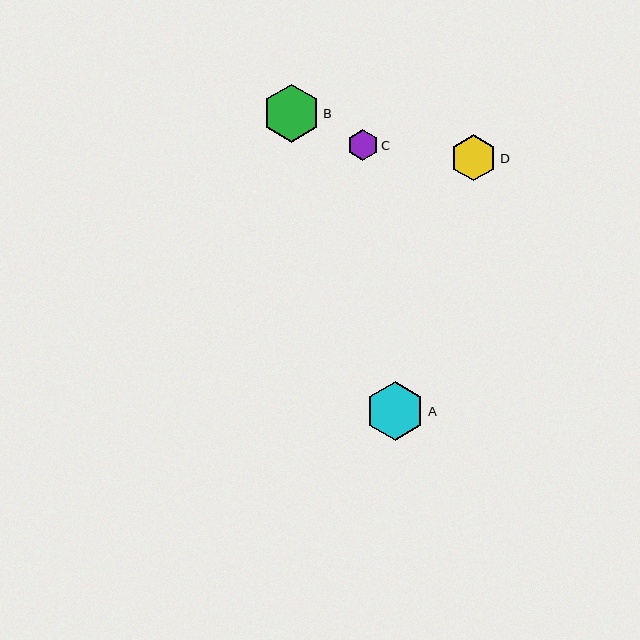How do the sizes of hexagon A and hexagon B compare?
Hexagon A and hexagon B are approximately the same size.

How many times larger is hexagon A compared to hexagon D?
Hexagon A is approximately 1.3 times the size of hexagon D.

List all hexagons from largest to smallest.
From largest to smallest: A, B, D, C.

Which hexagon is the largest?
Hexagon A is the largest with a size of approximately 59 pixels.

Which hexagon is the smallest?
Hexagon C is the smallest with a size of approximately 31 pixels.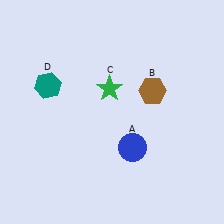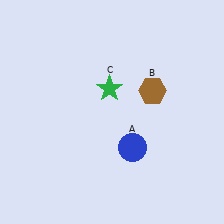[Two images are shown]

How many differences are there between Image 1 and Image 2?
There is 1 difference between the two images.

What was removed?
The teal hexagon (D) was removed in Image 2.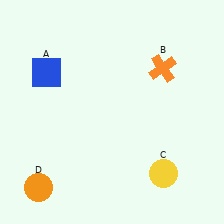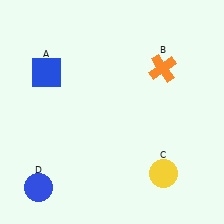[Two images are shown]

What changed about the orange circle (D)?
In Image 1, D is orange. In Image 2, it changed to blue.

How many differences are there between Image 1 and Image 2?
There is 1 difference between the two images.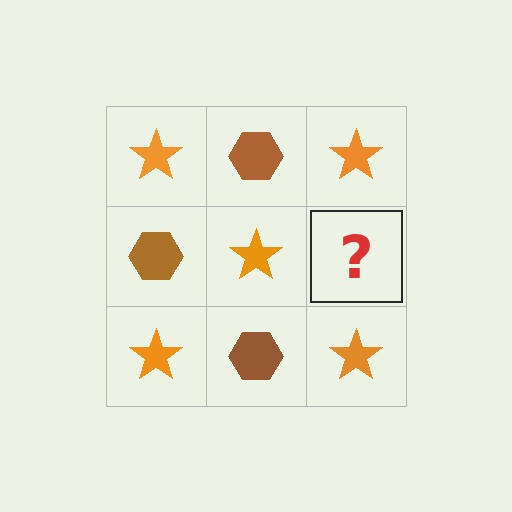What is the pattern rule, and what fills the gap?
The rule is that it alternates orange star and brown hexagon in a checkerboard pattern. The gap should be filled with a brown hexagon.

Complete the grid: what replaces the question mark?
The question mark should be replaced with a brown hexagon.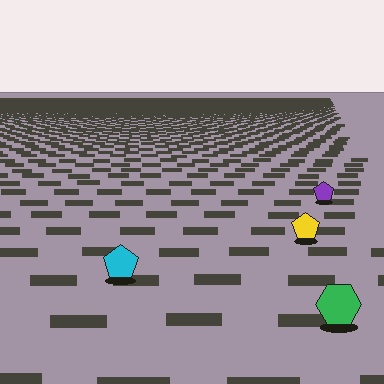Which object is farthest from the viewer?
The purple pentagon is farthest from the viewer. It appears smaller and the ground texture around it is denser.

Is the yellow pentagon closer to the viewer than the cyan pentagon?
No. The cyan pentagon is closer — you can tell from the texture gradient: the ground texture is coarser near it.